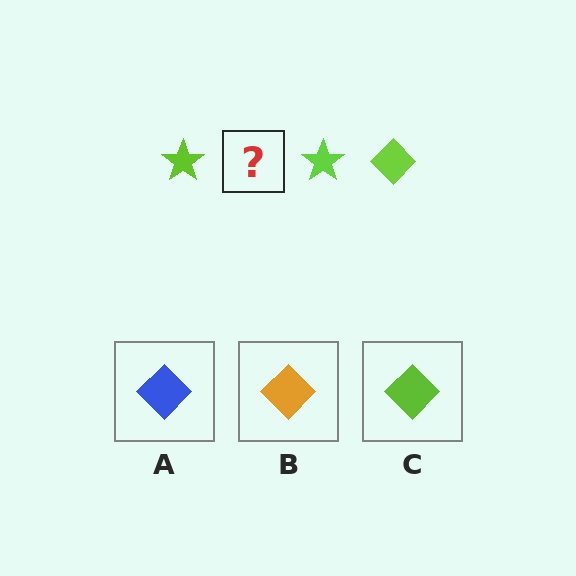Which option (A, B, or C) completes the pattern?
C.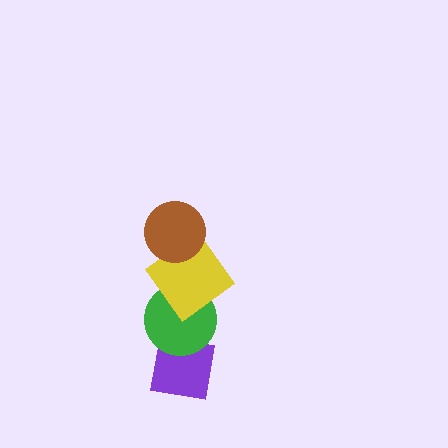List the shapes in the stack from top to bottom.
From top to bottom: the brown circle, the yellow diamond, the green circle, the purple square.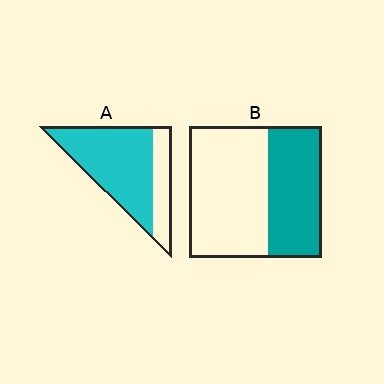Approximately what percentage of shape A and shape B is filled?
A is approximately 75% and B is approximately 40%.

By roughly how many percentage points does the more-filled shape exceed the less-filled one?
By roughly 35 percentage points (A over B).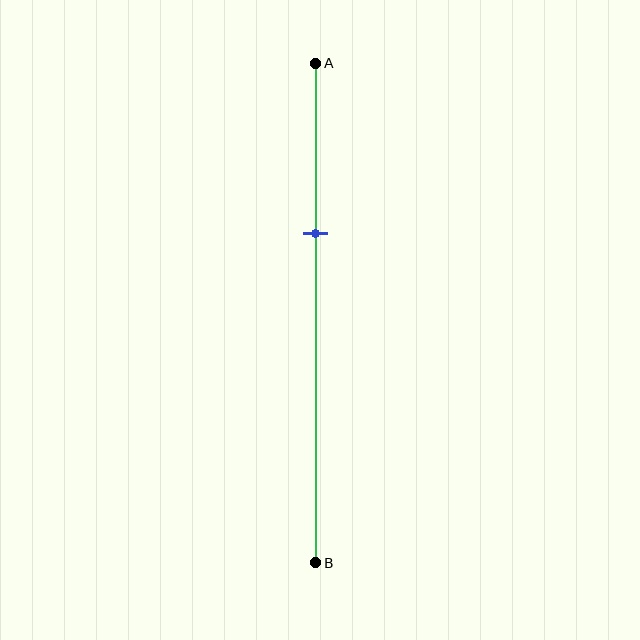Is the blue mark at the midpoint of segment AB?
No, the mark is at about 35% from A, not at the 50% midpoint.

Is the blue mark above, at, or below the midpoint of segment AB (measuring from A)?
The blue mark is above the midpoint of segment AB.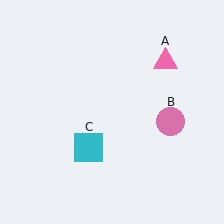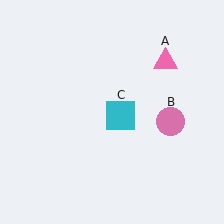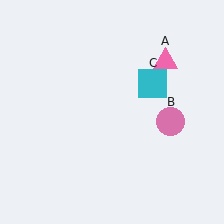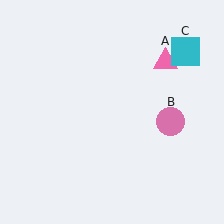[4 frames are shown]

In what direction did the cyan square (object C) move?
The cyan square (object C) moved up and to the right.